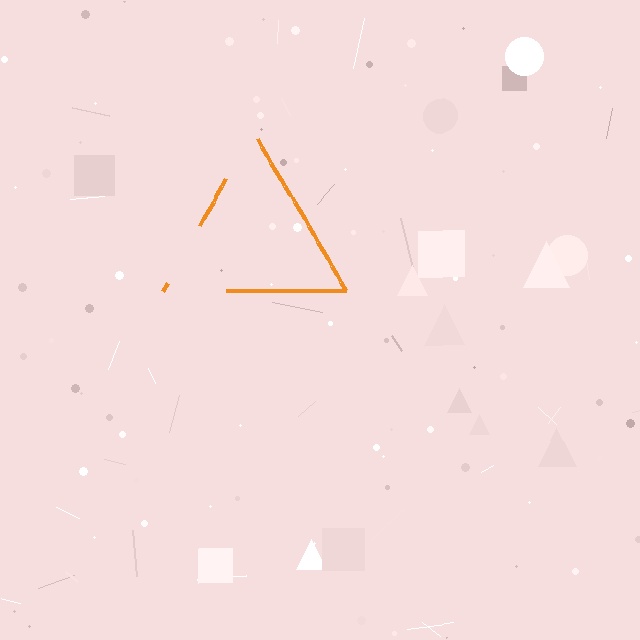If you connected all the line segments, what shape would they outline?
They would outline a triangle.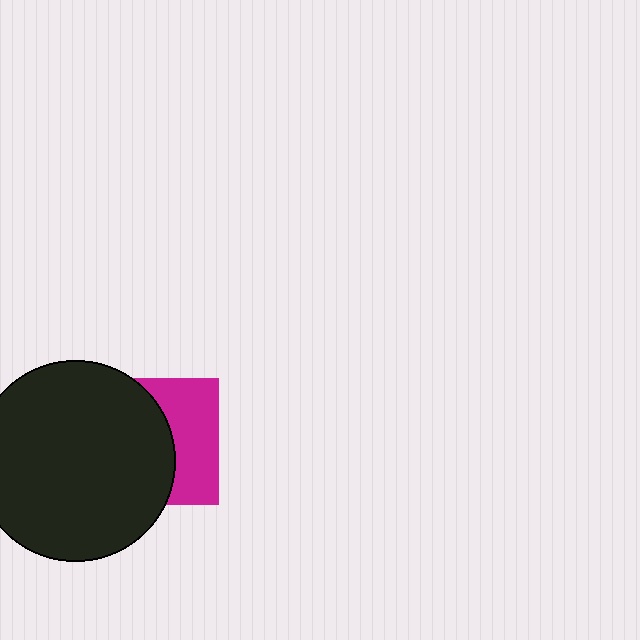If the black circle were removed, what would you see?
You would see the complete magenta square.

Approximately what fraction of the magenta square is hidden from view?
Roughly 58% of the magenta square is hidden behind the black circle.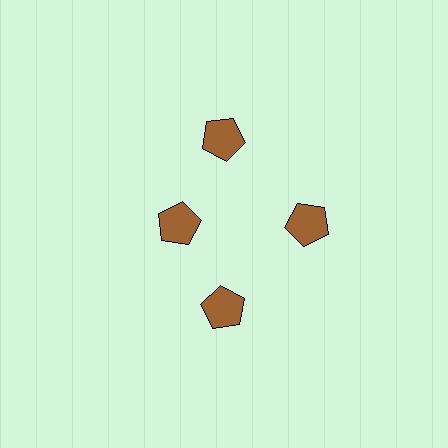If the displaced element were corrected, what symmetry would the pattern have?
It would have 4-fold rotational symmetry — the pattern would map onto itself every 90 degrees.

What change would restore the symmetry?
The symmetry would be restored by moving it outward, back onto the ring so that all 4 pentagons sit at equal angles and equal distance from the center.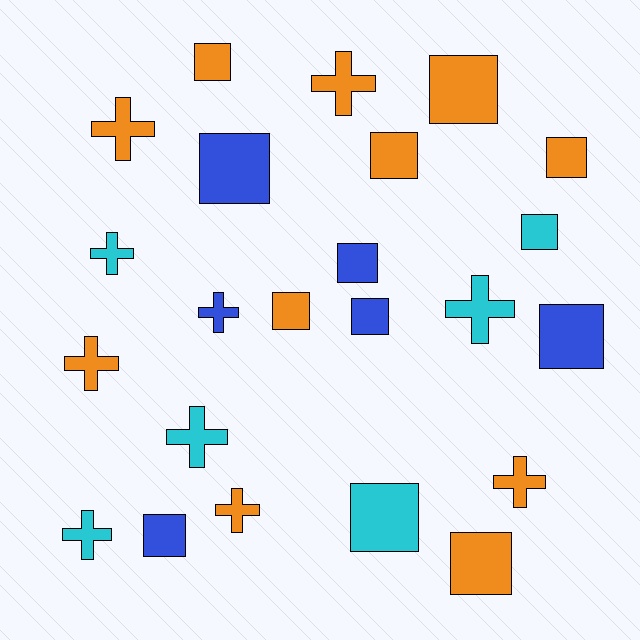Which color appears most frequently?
Orange, with 11 objects.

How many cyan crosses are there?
There are 4 cyan crosses.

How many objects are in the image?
There are 23 objects.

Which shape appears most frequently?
Square, with 13 objects.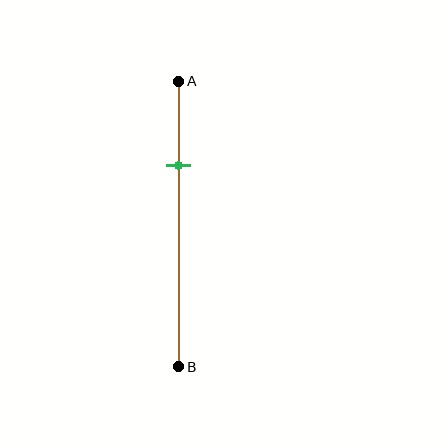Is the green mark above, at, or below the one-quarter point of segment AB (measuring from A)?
The green mark is below the one-quarter point of segment AB.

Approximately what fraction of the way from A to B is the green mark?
The green mark is approximately 30% of the way from A to B.